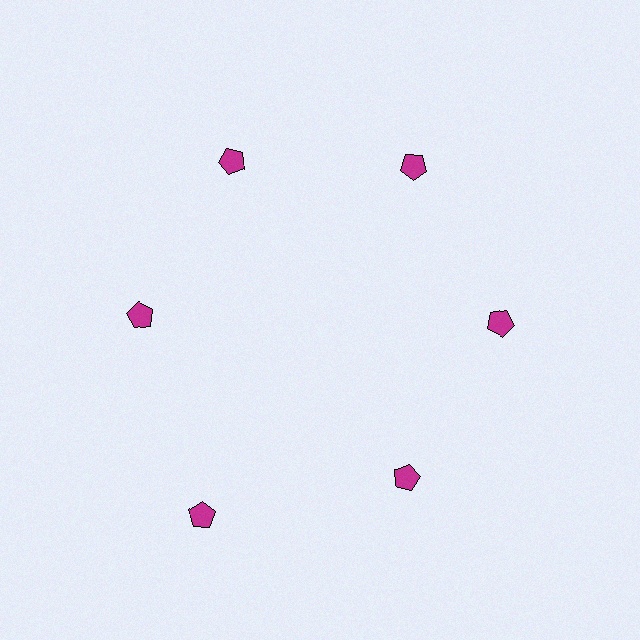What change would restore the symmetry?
The symmetry would be restored by moving it inward, back onto the ring so that all 6 pentagons sit at equal angles and equal distance from the center.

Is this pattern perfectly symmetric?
No. The 6 magenta pentagons are arranged in a ring, but one element near the 7 o'clock position is pushed outward from the center, breaking the 6-fold rotational symmetry.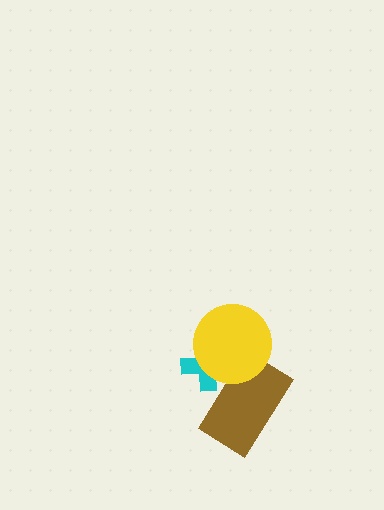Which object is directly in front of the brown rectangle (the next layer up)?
The cyan cross is directly in front of the brown rectangle.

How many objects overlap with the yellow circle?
2 objects overlap with the yellow circle.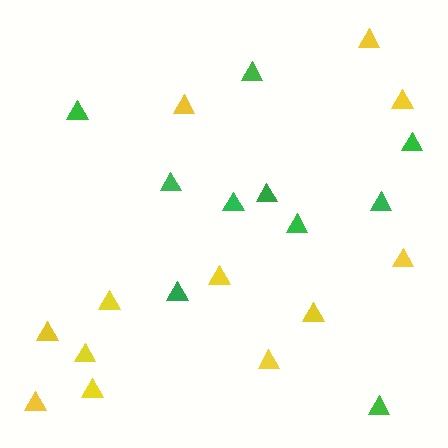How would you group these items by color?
There are 2 groups: one group of yellow triangles (12) and one group of green triangles (10).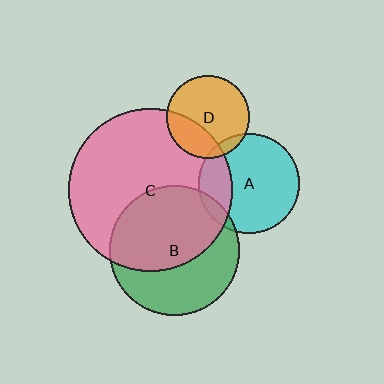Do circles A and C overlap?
Yes.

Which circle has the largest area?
Circle C (pink).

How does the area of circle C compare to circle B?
Approximately 1.6 times.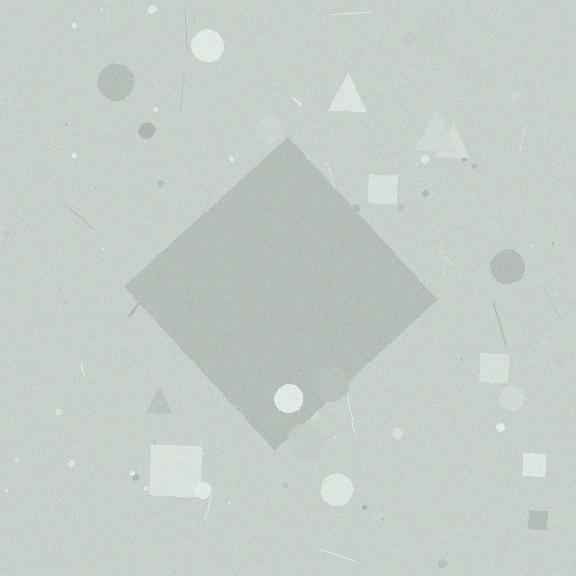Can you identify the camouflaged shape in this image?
The camouflaged shape is a diamond.